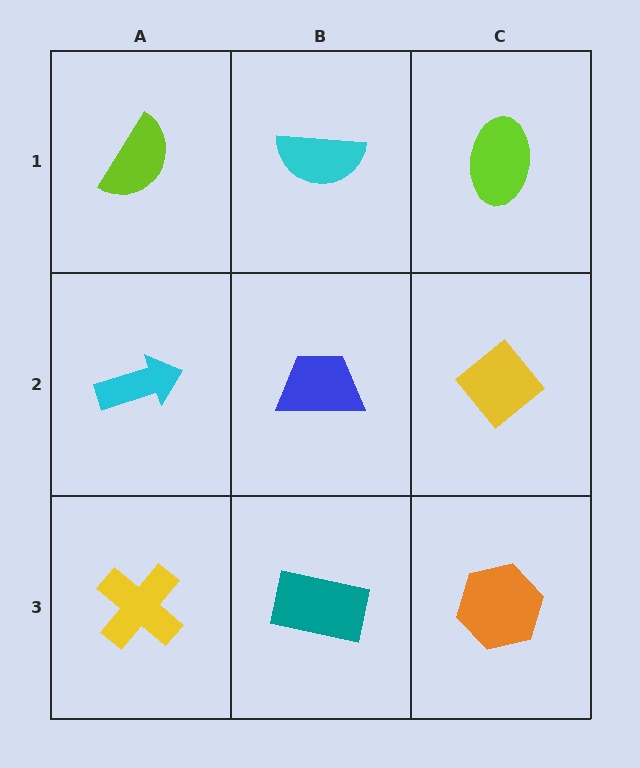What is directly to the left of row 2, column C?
A blue trapezoid.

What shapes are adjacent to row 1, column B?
A blue trapezoid (row 2, column B), a lime semicircle (row 1, column A), a lime ellipse (row 1, column C).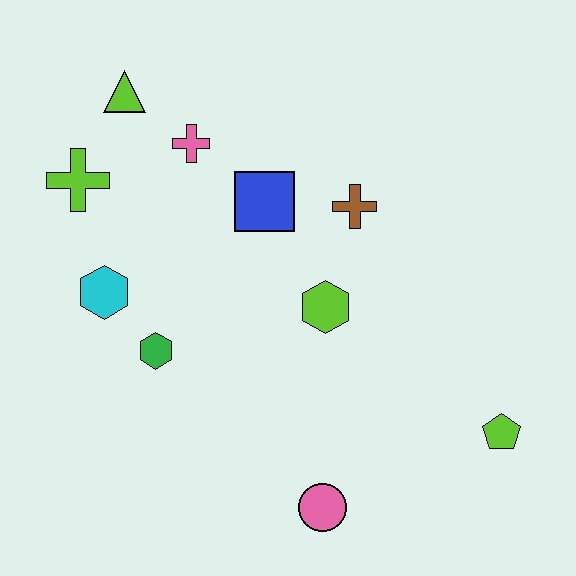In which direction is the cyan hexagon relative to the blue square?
The cyan hexagon is to the left of the blue square.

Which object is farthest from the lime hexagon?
The lime triangle is farthest from the lime hexagon.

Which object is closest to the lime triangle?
The pink cross is closest to the lime triangle.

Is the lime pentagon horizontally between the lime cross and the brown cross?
No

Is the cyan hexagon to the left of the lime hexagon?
Yes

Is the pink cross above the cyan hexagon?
Yes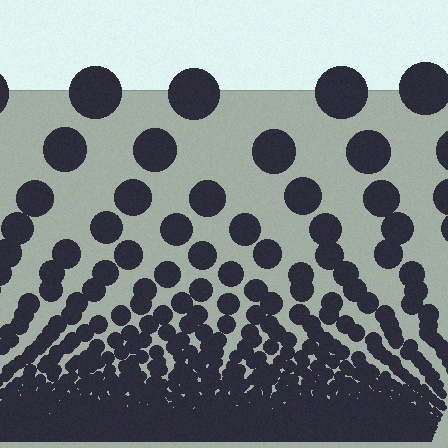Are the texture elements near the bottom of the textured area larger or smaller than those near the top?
Smaller. The gradient is inverted — elements near the bottom are smaller and denser.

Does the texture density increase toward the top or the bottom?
Density increases toward the bottom.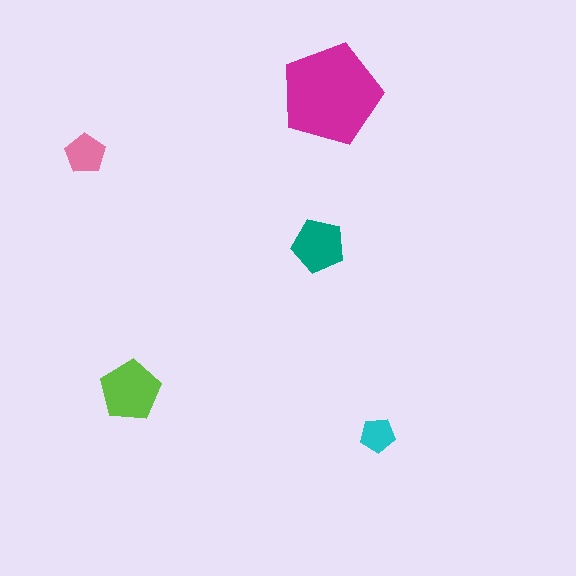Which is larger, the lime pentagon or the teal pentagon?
The lime one.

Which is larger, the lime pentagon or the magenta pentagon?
The magenta one.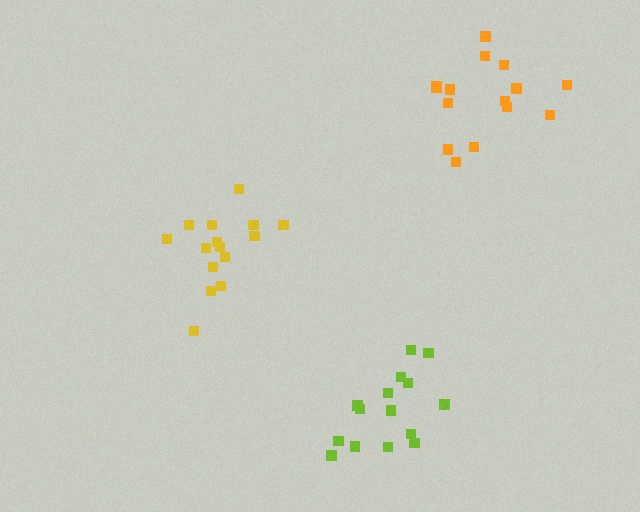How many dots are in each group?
Group 1: 15 dots, Group 2: 15 dots, Group 3: 15 dots (45 total).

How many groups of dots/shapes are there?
There are 3 groups.